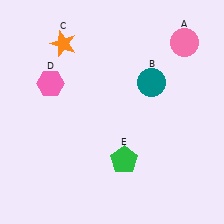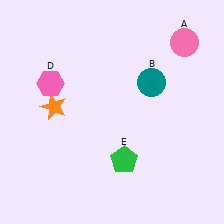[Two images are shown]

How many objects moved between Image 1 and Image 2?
1 object moved between the two images.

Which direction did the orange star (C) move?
The orange star (C) moved down.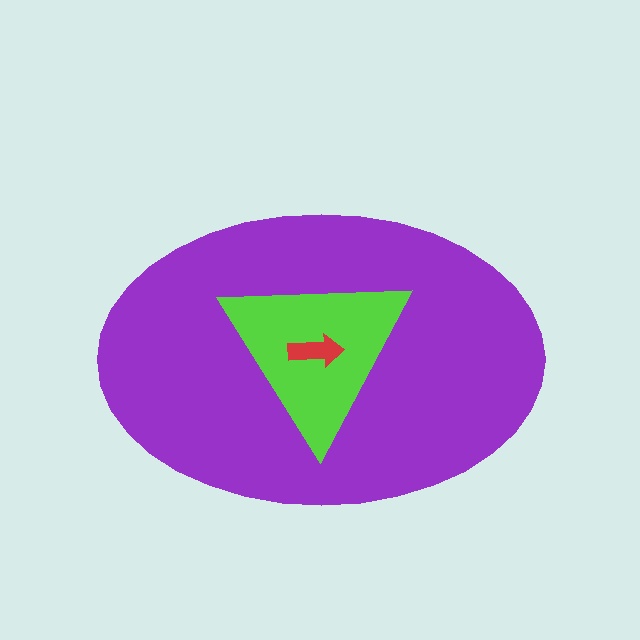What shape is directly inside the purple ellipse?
The lime triangle.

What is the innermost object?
The red arrow.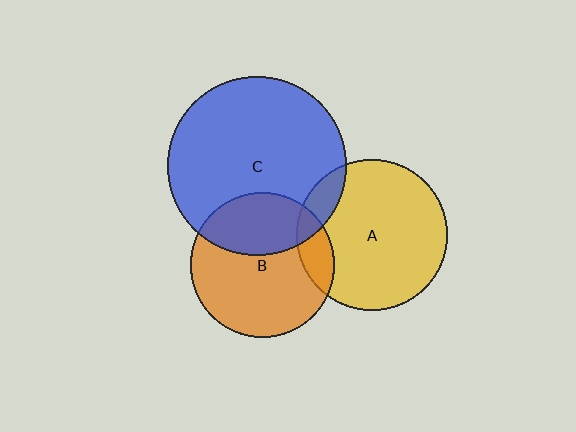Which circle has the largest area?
Circle C (blue).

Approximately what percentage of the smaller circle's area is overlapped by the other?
Approximately 15%.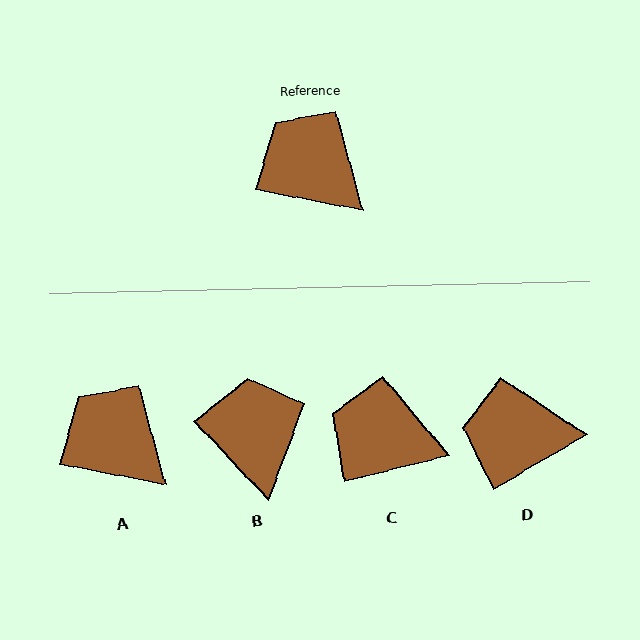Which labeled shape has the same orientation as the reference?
A.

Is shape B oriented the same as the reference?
No, it is off by about 36 degrees.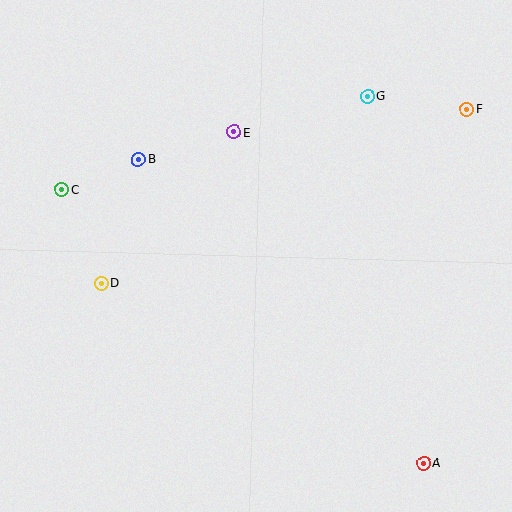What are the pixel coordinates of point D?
Point D is at (101, 283).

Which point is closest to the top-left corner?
Point C is closest to the top-left corner.